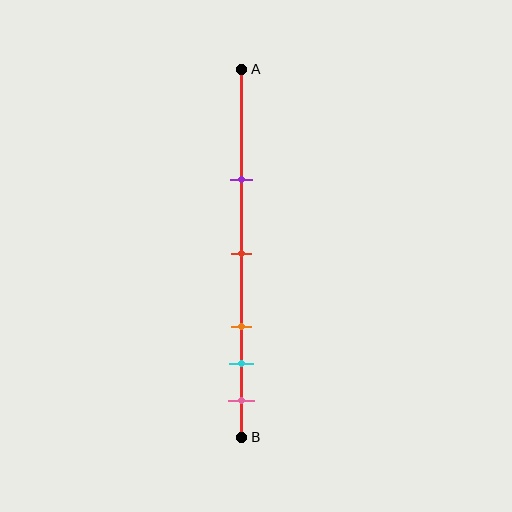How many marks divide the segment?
There are 5 marks dividing the segment.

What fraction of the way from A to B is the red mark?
The red mark is approximately 50% (0.5) of the way from A to B.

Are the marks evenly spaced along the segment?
No, the marks are not evenly spaced.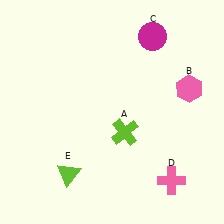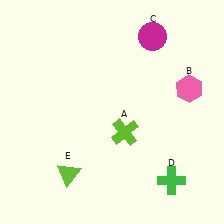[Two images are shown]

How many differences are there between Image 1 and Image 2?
There is 1 difference between the two images.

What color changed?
The cross (D) changed from pink in Image 1 to green in Image 2.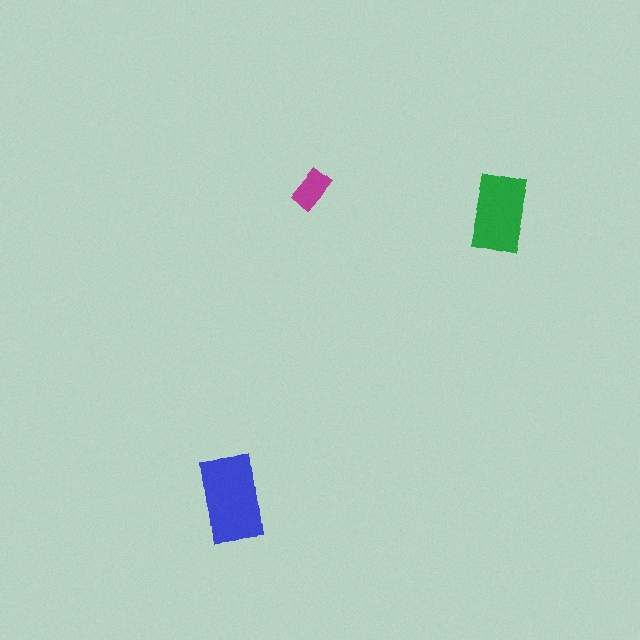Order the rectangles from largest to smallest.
the blue one, the green one, the magenta one.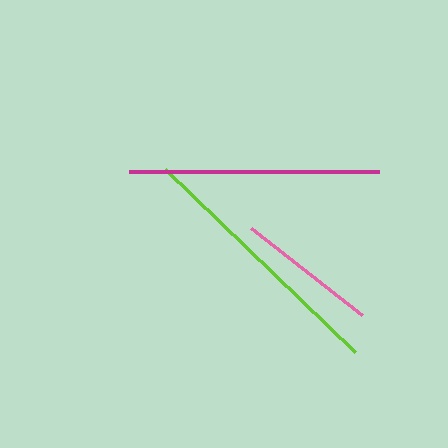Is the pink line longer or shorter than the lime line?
The lime line is longer than the pink line.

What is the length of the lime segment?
The lime segment is approximately 264 pixels long.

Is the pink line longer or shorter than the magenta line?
The magenta line is longer than the pink line.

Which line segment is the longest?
The lime line is the longest at approximately 264 pixels.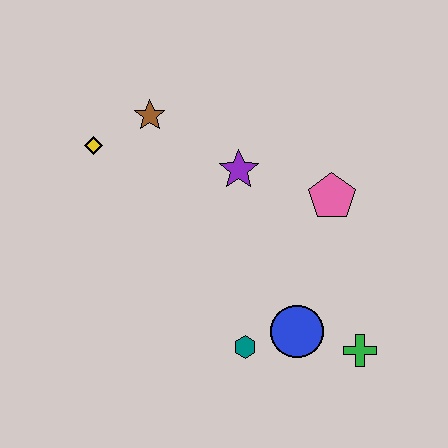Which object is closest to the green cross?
The blue circle is closest to the green cross.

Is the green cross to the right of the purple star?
Yes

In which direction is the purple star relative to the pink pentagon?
The purple star is to the left of the pink pentagon.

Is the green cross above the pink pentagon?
No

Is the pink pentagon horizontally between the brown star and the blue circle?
No